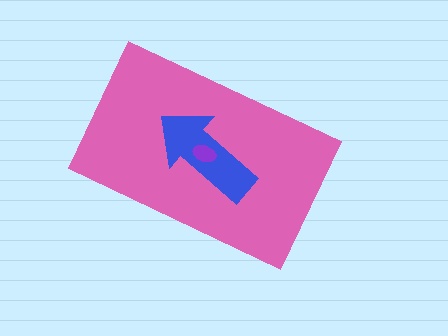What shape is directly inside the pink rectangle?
The blue arrow.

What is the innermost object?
The purple ellipse.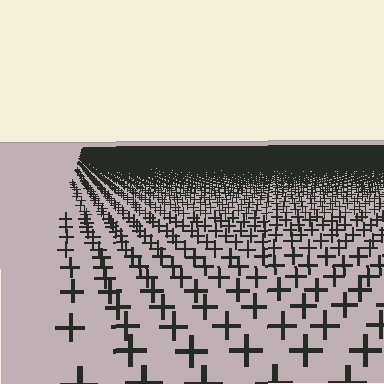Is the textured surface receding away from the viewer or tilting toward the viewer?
The surface is receding away from the viewer. Texture elements get smaller and denser toward the top.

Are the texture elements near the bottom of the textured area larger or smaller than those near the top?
Larger. Near the bottom, elements are closer to the viewer and appear at a bigger on-screen size.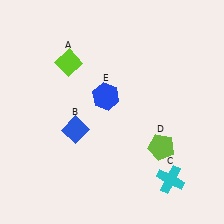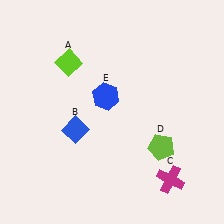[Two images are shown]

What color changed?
The cross (C) changed from cyan in Image 1 to magenta in Image 2.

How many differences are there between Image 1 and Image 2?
There is 1 difference between the two images.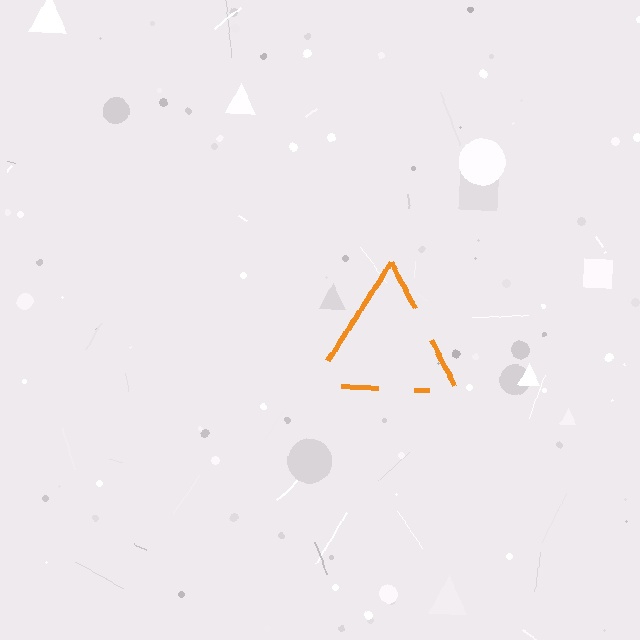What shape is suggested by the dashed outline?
The dashed outline suggests a triangle.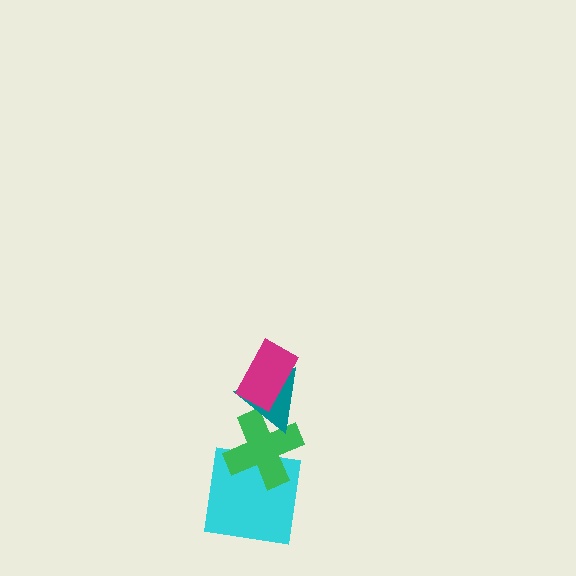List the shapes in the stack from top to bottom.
From top to bottom: the magenta rectangle, the teal triangle, the green cross, the cyan square.